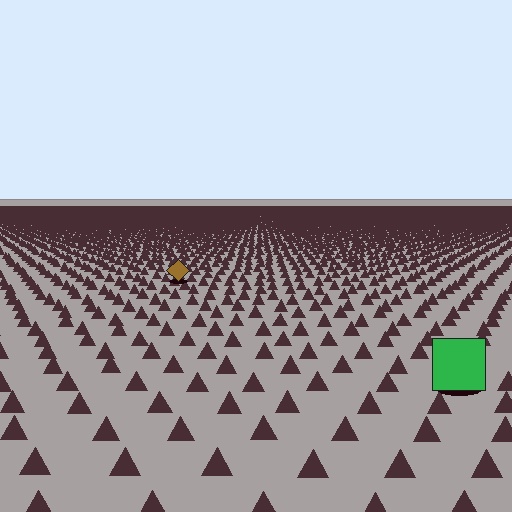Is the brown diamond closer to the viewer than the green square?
No. The green square is closer — you can tell from the texture gradient: the ground texture is coarser near it.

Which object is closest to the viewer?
The green square is closest. The texture marks near it are larger and more spread out.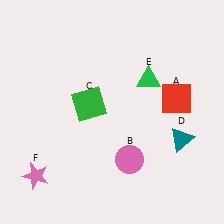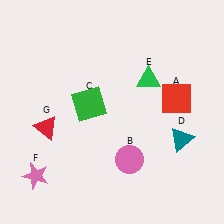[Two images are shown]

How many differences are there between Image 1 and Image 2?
There is 1 difference between the two images.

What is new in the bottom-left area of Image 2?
A red triangle (G) was added in the bottom-left area of Image 2.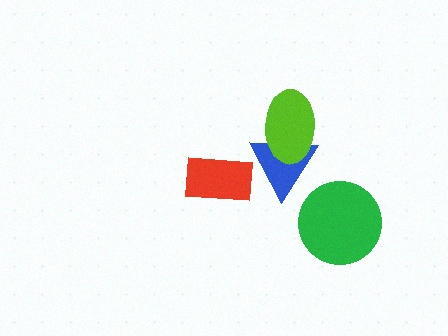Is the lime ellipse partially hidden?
No, no other shape covers it.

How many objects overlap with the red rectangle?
0 objects overlap with the red rectangle.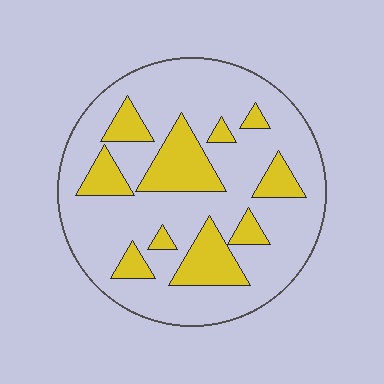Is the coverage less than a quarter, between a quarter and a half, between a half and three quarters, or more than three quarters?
Less than a quarter.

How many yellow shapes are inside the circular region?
10.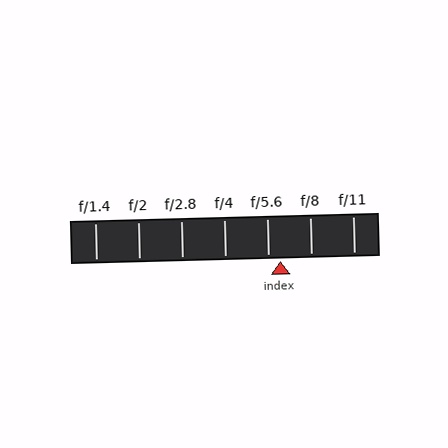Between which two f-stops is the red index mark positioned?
The index mark is between f/5.6 and f/8.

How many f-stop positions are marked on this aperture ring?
There are 7 f-stop positions marked.